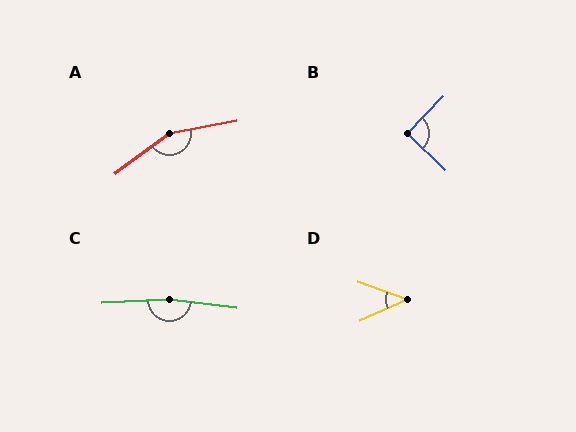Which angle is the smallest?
D, at approximately 44 degrees.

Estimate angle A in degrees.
Approximately 154 degrees.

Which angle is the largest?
C, at approximately 170 degrees.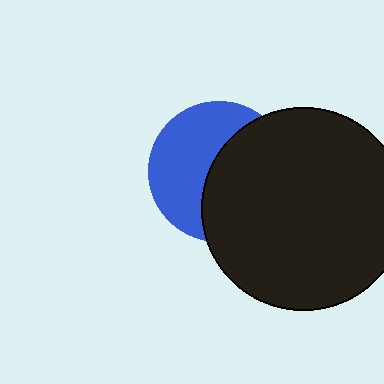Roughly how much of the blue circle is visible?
About half of it is visible (roughly 49%).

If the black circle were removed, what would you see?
You would see the complete blue circle.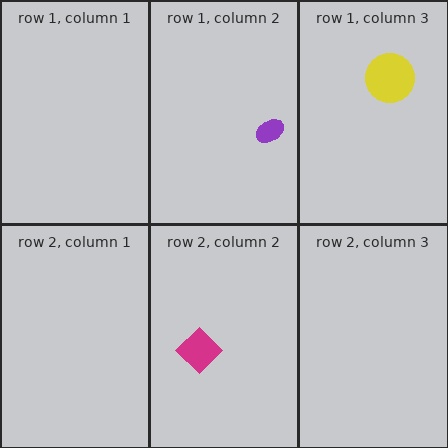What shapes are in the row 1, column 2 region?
The purple ellipse.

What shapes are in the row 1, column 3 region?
The yellow circle.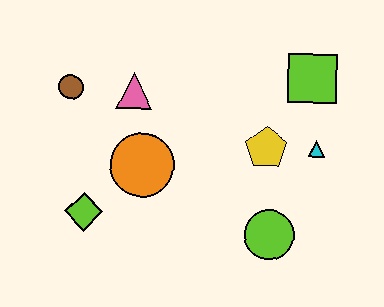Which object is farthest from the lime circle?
The brown circle is farthest from the lime circle.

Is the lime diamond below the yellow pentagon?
Yes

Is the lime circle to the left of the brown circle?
No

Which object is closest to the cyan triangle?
The yellow pentagon is closest to the cyan triangle.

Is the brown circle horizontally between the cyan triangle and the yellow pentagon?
No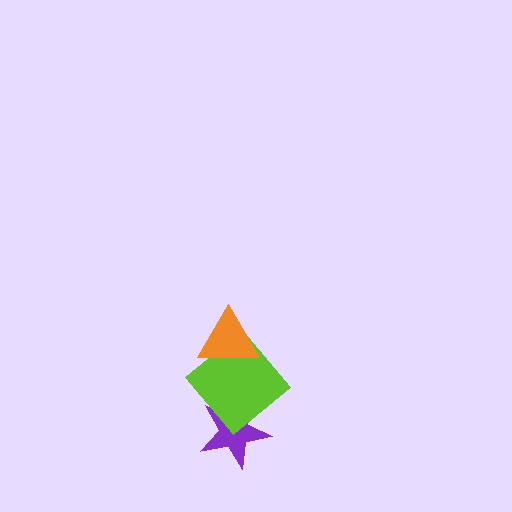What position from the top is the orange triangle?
The orange triangle is 1st from the top.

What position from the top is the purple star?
The purple star is 3rd from the top.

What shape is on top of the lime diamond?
The orange triangle is on top of the lime diamond.